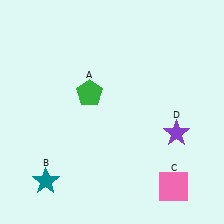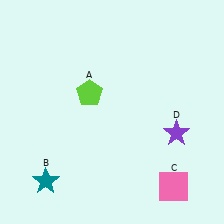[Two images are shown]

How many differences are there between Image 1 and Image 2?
There is 1 difference between the two images.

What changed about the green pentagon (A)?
In Image 1, A is green. In Image 2, it changed to lime.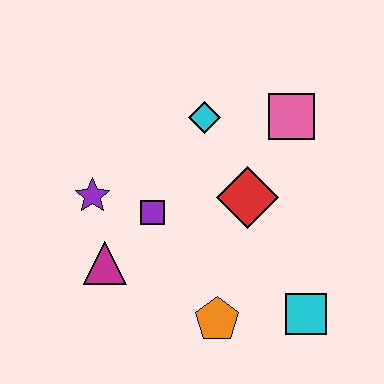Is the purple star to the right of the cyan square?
No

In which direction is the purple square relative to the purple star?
The purple square is to the right of the purple star.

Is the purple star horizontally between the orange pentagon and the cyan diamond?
No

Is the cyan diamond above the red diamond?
Yes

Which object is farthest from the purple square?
The cyan square is farthest from the purple square.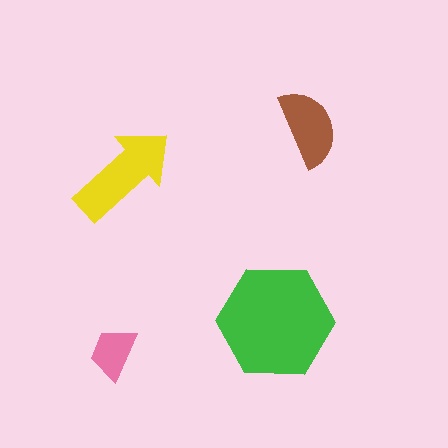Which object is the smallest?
The pink trapezoid.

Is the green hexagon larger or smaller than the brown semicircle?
Larger.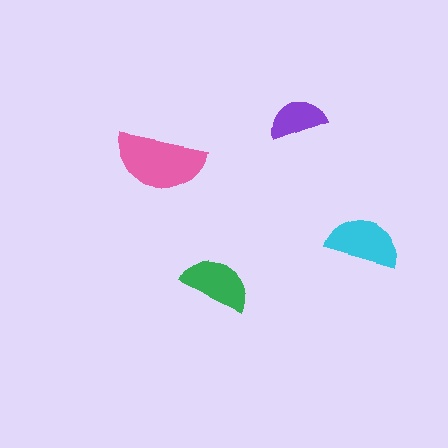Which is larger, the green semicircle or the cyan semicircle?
The cyan one.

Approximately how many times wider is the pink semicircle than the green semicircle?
About 1.5 times wider.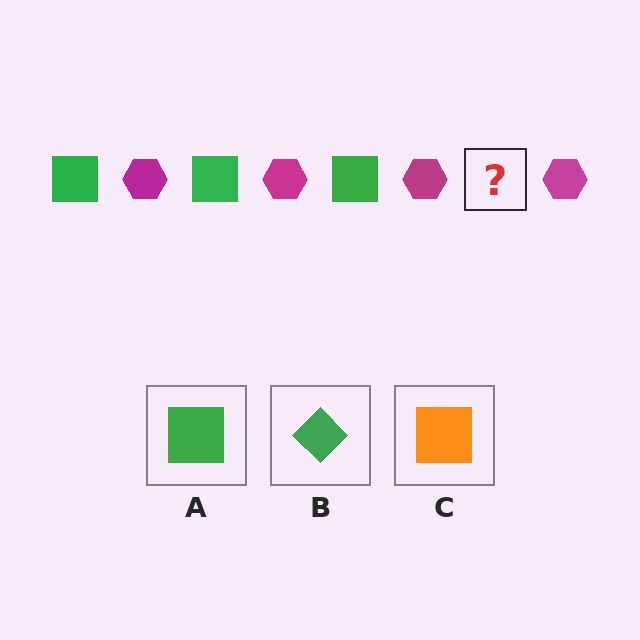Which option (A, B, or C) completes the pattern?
A.